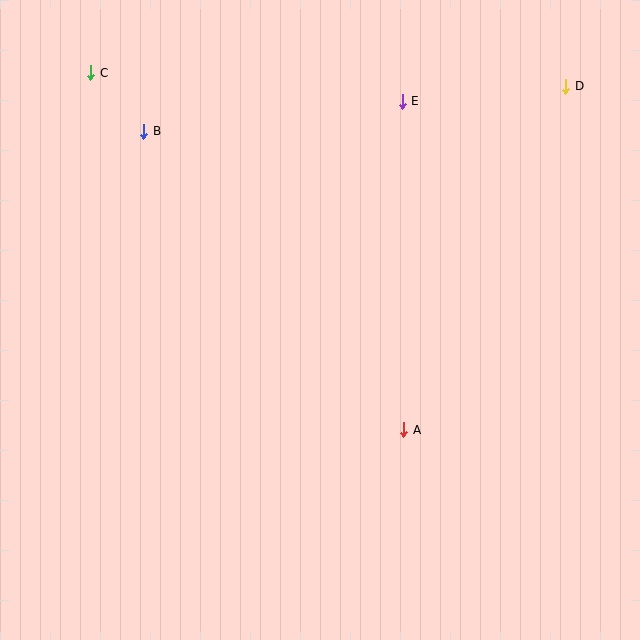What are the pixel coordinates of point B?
Point B is at (144, 131).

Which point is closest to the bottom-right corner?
Point A is closest to the bottom-right corner.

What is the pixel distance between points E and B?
The distance between E and B is 260 pixels.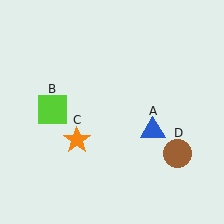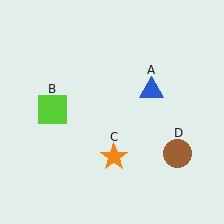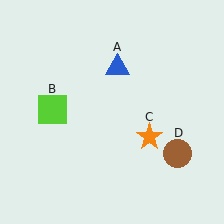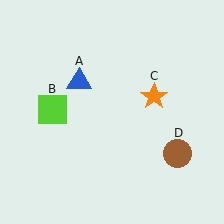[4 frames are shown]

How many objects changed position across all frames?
2 objects changed position: blue triangle (object A), orange star (object C).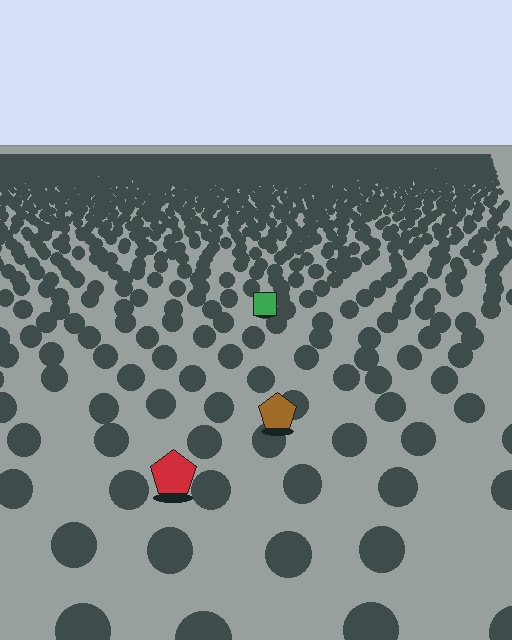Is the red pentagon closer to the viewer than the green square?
Yes. The red pentagon is closer — you can tell from the texture gradient: the ground texture is coarser near it.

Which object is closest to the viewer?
The red pentagon is closest. The texture marks near it are larger and more spread out.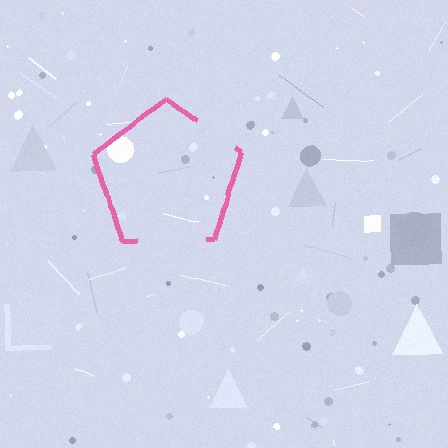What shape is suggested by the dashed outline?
The dashed outline suggests a pentagon.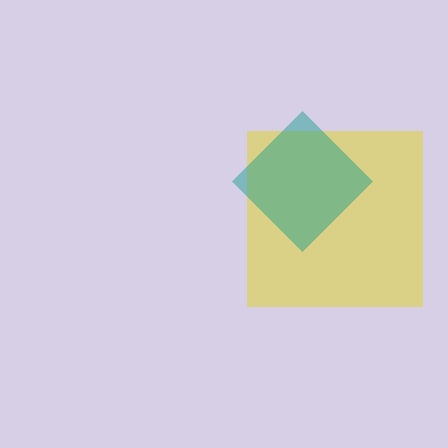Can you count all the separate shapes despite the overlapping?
Yes, there are 2 separate shapes.